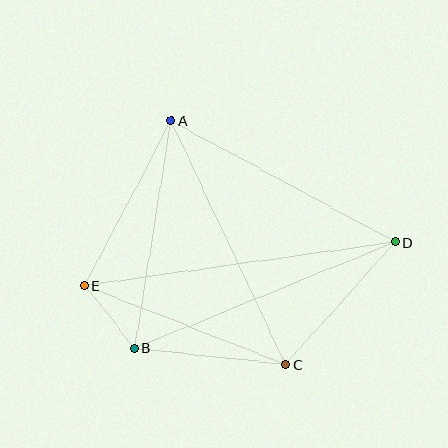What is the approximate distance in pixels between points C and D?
The distance between C and D is approximately 165 pixels.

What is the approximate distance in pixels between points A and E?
The distance between A and E is approximately 186 pixels.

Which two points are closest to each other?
Points B and E are closest to each other.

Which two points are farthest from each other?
Points D and E are farthest from each other.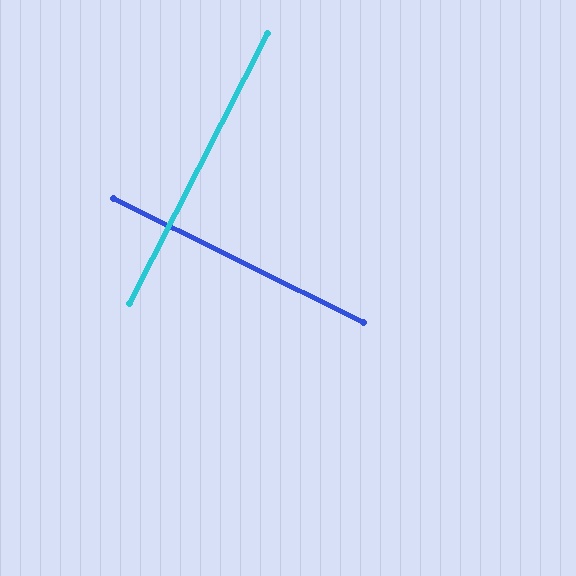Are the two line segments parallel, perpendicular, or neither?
Perpendicular — they meet at approximately 89°.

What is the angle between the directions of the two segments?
Approximately 89 degrees.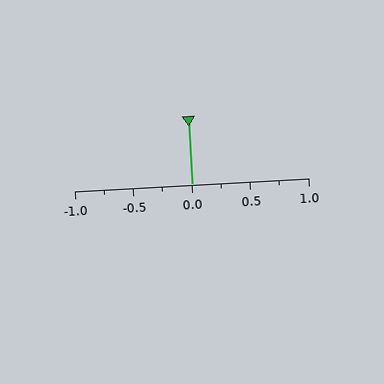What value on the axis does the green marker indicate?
The marker indicates approximately 0.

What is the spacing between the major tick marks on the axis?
The major ticks are spaced 0.5 apart.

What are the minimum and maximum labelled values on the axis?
The axis runs from -1.0 to 1.0.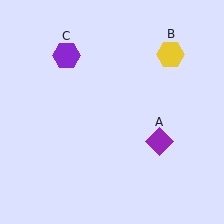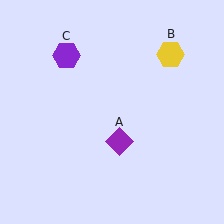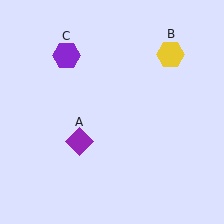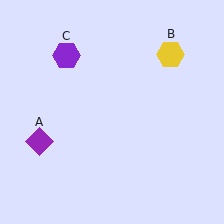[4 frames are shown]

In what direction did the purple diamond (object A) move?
The purple diamond (object A) moved left.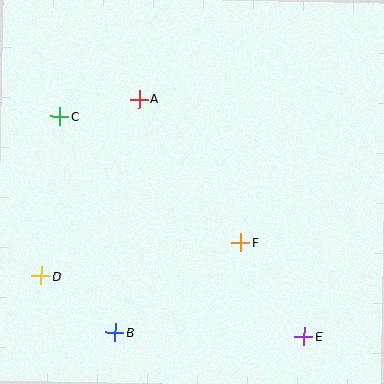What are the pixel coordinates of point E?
Point E is at (304, 337).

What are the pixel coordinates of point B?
Point B is at (115, 332).